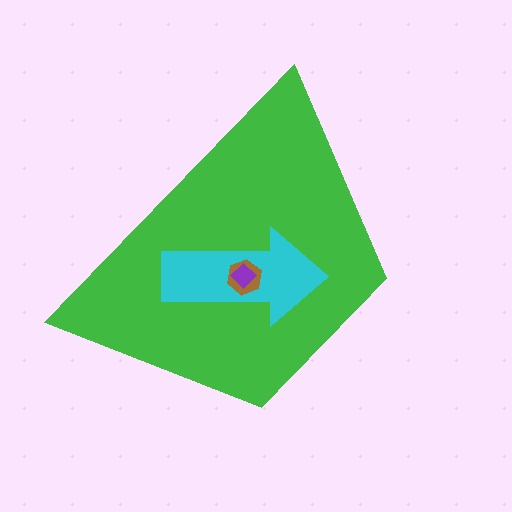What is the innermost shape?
The purple diamond.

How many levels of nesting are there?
4.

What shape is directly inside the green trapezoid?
The cyan arrow.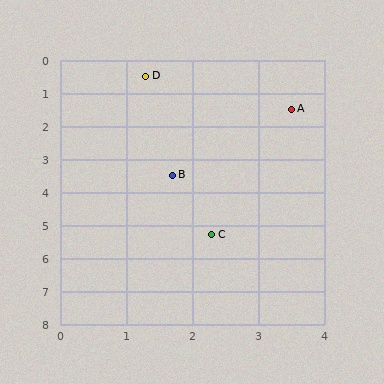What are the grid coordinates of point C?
Point C is at approximately (2.3, 5.3).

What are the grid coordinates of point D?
Point D is at approximately (1.3, 0.5).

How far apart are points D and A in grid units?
Points D and A are about 2.4 grid units apart.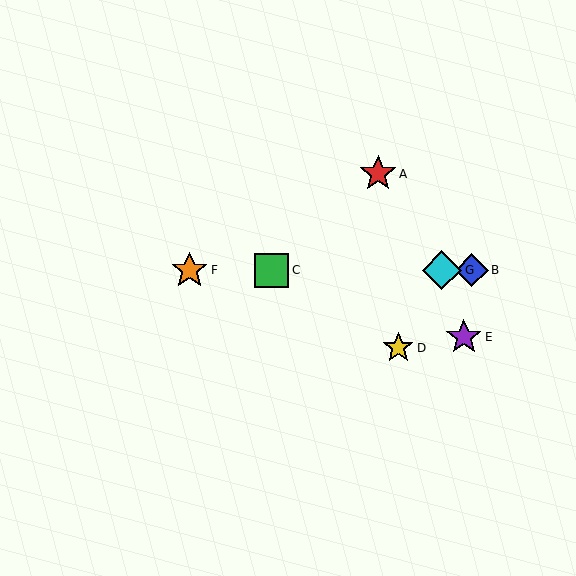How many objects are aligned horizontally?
4 objects (B, C, F, G) are aligned horizontally.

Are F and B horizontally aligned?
Yes, both are at y≈270.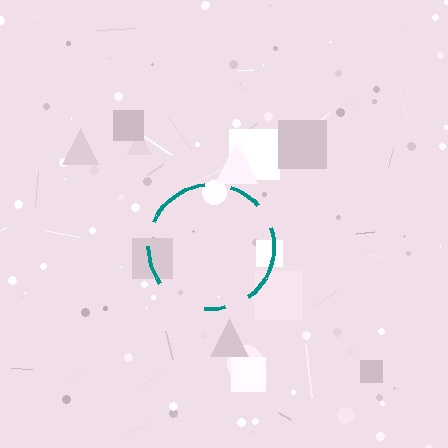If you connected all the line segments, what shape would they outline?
They would outline a circle.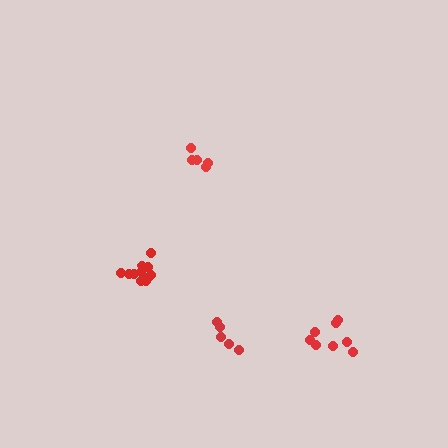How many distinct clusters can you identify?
There are 4 distinct clusters.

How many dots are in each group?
Group 1: 5 dots, Group 2: 11 dots, Group 3: 5 dots, Group 4: 9 dots (30 total).